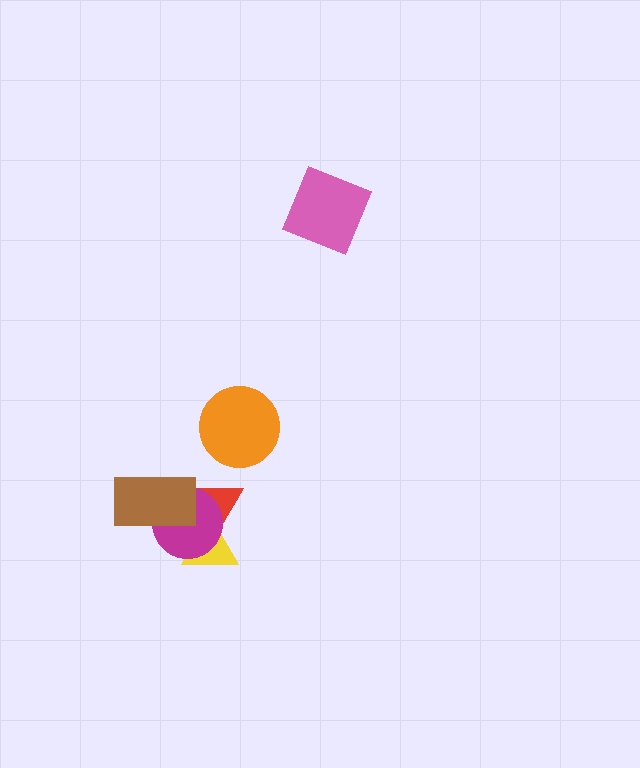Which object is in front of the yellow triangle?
The magenta circle is in front of the yellow triangle.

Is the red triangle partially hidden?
Yes, it is partially covered by another shape.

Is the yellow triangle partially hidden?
Yes, it is partially covered by another shape.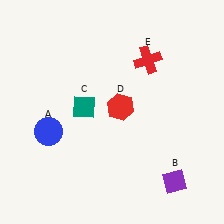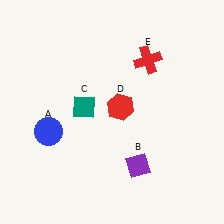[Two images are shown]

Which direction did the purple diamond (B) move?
The purple diamond (B) moved left.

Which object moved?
The purple diamond (B) moved left.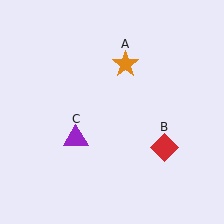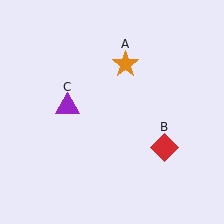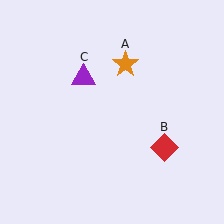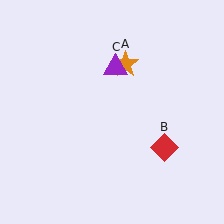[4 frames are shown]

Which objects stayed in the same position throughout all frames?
Orange star (object A) and red diamond (object B) remained stationary.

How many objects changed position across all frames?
1 object changed position: purple triangle (object C).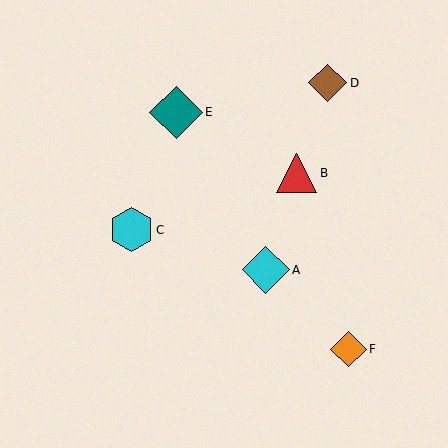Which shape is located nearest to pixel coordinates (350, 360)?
The orange diamond (labeled F) at (348, 349) is nearest to that location.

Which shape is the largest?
The teal diamond (labeled E) is the largest.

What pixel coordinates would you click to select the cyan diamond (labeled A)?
Click at (266, 270) to select the cyan diamond A.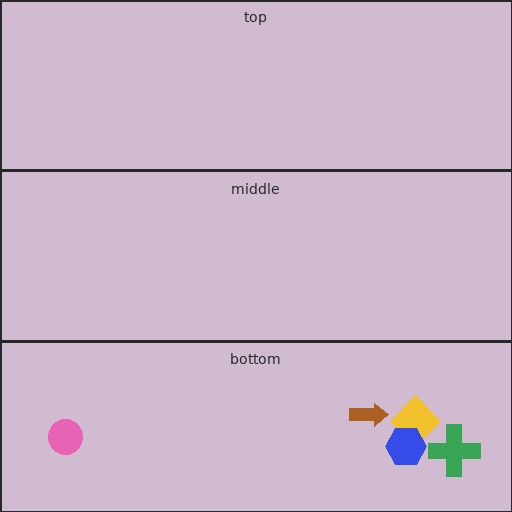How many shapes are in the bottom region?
5.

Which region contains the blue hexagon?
The bottom region.